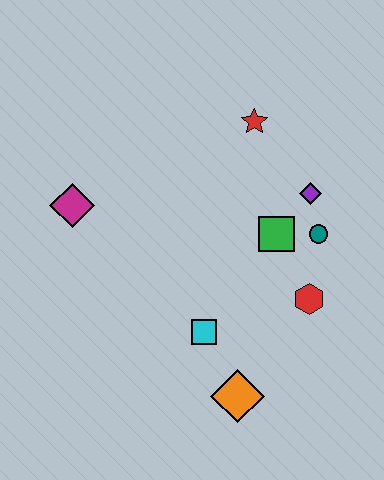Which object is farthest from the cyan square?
The red star is farthest from the cyan square.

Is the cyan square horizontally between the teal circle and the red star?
No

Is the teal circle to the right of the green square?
Yes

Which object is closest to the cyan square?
The orange diamond is closest to the cyan square.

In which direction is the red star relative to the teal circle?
The red star is above the teal circle.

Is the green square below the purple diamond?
Yes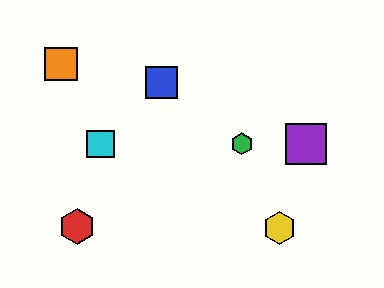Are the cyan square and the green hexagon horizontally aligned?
Yes, both are at y≈144.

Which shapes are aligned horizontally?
The green hexagon, the purple square, the cyan square are aligned horizontally.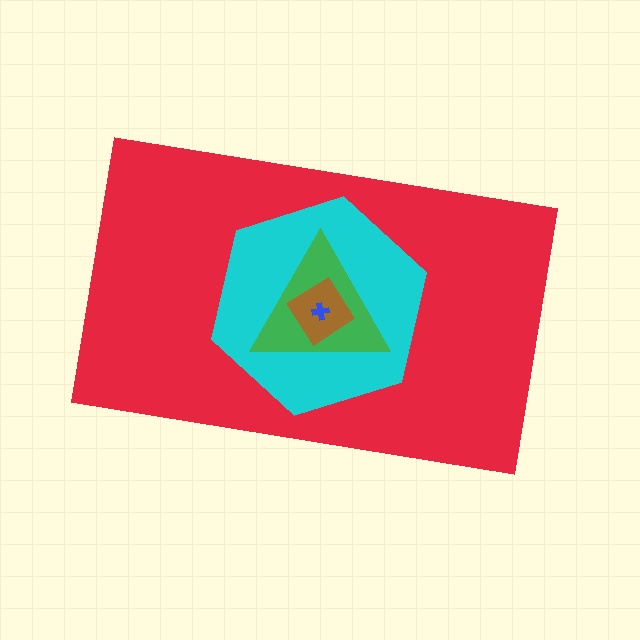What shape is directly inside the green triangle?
The brown diamond.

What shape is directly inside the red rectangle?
The cyan hexagon.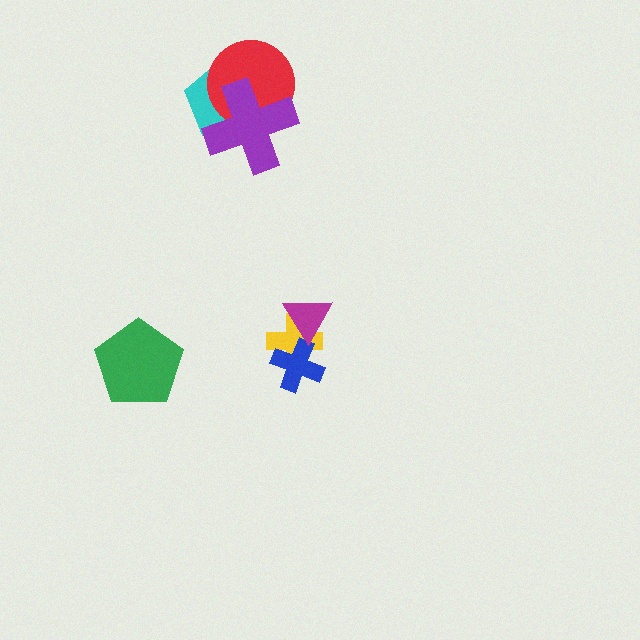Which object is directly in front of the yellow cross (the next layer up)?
The blue cross is directly in front of the yellow cross.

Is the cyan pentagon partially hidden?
Yes, it is partially covered by another shape.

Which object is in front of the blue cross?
The magenta triangle is in front of the blue cross.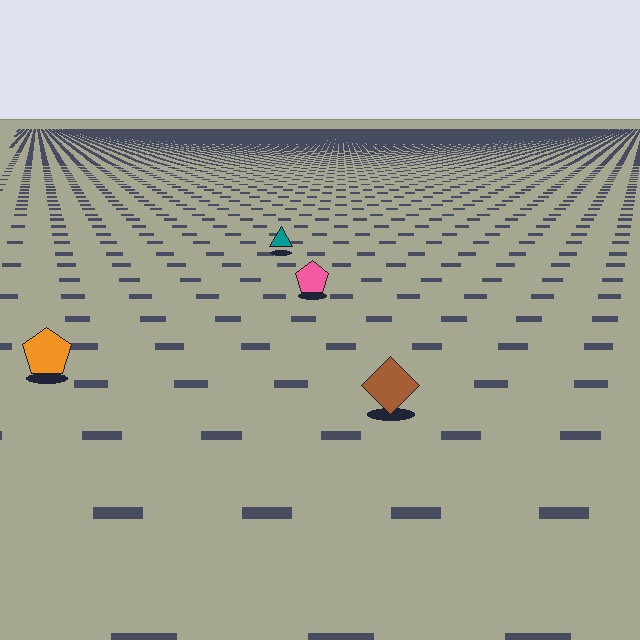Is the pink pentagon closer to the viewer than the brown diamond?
No. The brown diamond is closer — you can tell from the texture gradient: the ground texture is coarser near it.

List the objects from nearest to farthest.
From nearest to farthest: the brown diamond, the orange pentagon, the pink pentagon, the teal triangle.